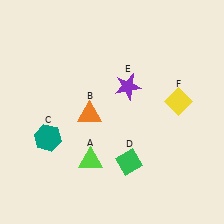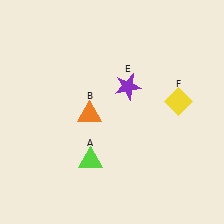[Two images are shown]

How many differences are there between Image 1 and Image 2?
There are 2 differences between the two images.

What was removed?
The green diamond (D), the teal hexagon (C) were removed in Image 2.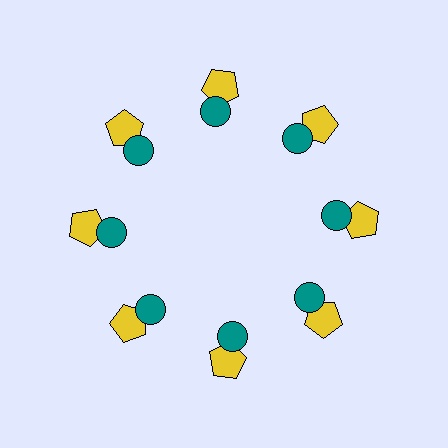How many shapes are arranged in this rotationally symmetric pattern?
There are 16 shapes, arranged in 8 groups of 2.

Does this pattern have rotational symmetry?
Yes, this pattern has 8-fold rotational symmetry. It looks the same after rotating 45 degrees around the center.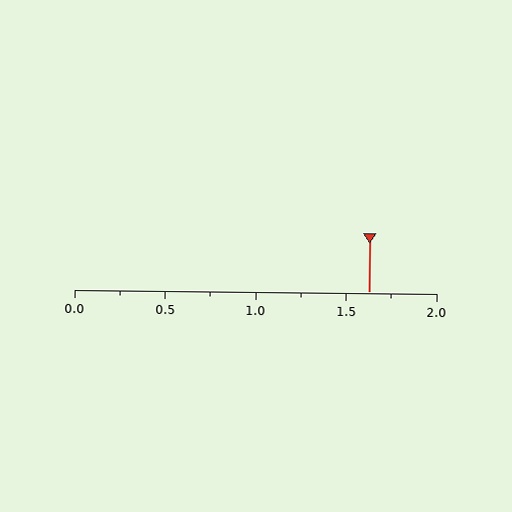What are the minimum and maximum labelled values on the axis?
The axis runs from 0.0 to 2.0.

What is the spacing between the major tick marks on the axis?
The major ticks are spaced 0.5 apart.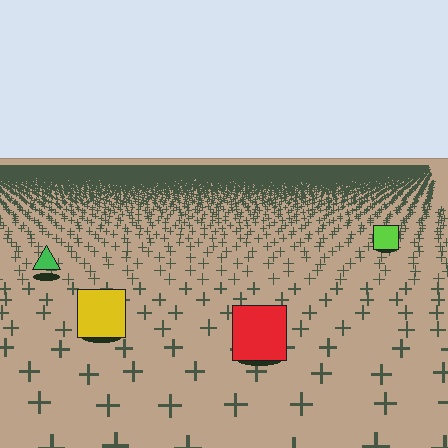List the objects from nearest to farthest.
From nearest to farthest: the red square, the yellow square, the green triangle, the lime square.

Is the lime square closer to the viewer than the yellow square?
No. The yellow square is closer — you can tell from the texture gradient: the ground texture is coarser near it.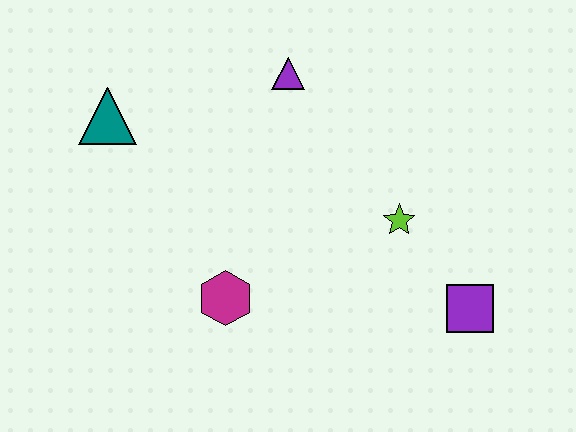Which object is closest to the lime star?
The purple square is closest to the lime star.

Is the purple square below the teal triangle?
Yes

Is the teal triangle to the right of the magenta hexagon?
No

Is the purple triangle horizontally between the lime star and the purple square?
No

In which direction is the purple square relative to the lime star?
The purple square is below the lime star.